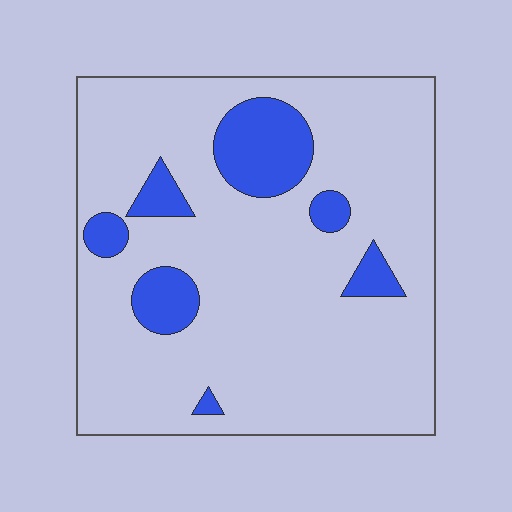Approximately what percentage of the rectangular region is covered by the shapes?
Approximately 15%.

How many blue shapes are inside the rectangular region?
7.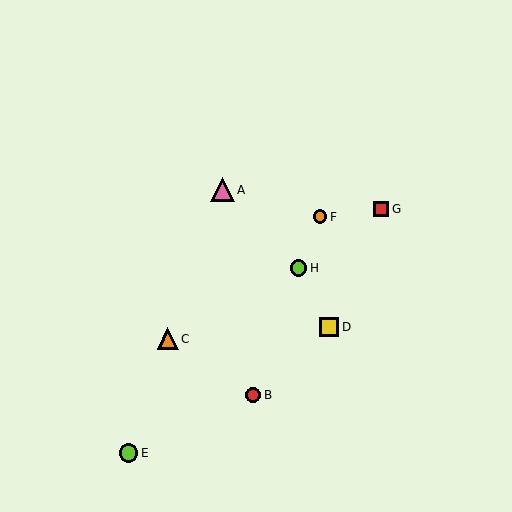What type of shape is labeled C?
Shape C is an orange triangle.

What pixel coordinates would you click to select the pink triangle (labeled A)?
Click at (222, 190) to select the pink triangle A.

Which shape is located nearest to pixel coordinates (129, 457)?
The lime circle (labeled E) at (129, 453) is nearest to that location.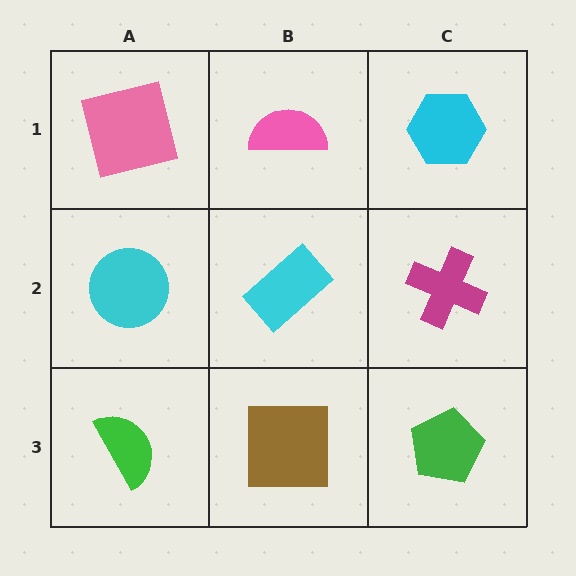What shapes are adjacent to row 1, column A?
A cyan circle (row 2, column A), a pink semicircle (row 1, column B).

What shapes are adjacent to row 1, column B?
A cyan rectangle (row 2, column B), a pink square (row 1, column A), a cyan hexagon (row 1, column C).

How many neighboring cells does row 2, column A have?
3.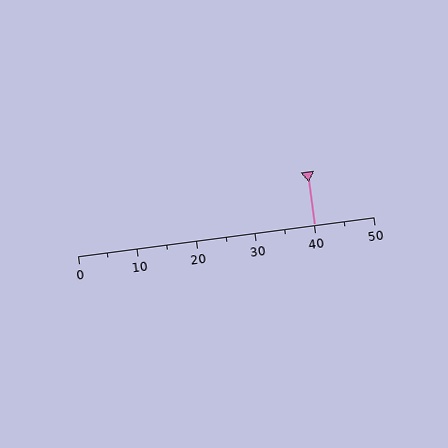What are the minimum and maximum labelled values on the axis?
The axis runs from 0 to 50.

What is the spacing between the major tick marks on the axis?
The major ticks are spaced 10 apart.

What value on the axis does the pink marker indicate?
The marker indicates approximately 40.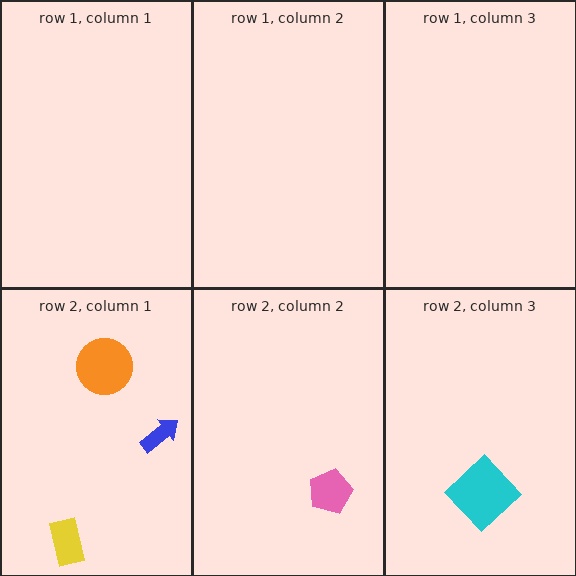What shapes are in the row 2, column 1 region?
The blue arrow, the yellow rectangle, the orange circle.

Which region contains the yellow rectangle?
The row 2, column 1 region.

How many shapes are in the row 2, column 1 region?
3.